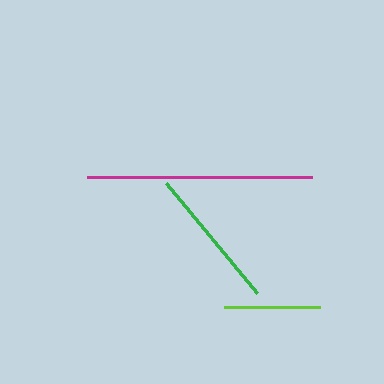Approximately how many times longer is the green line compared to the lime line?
The green line is approximately 1.5 times the length of the lime line.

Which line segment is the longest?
The magenta line is the longest at approximately 226 pixels.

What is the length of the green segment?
The green segment is approximately 143 pixels long.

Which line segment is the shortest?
The lime line is the shortest at approximately 97 pixels.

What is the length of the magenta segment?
The magenta segment is approximately 226 pixels long.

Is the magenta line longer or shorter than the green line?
The magenta line is longer than the green line.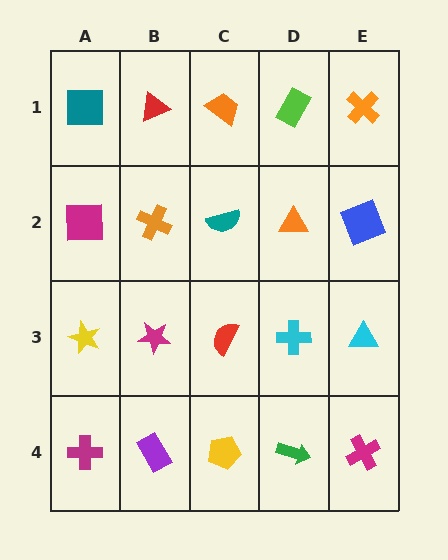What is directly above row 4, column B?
A magenta star.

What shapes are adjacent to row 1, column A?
A magenta square (row 2, column A), a red triangle (row 1, column B).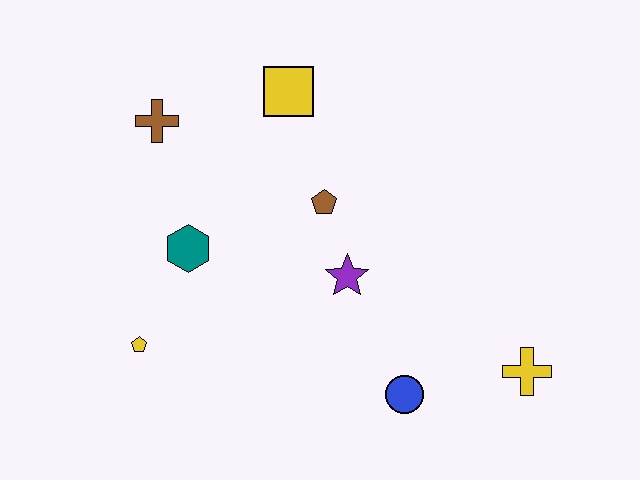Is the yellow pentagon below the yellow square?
Yes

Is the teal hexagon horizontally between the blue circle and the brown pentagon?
No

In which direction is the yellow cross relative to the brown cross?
The yellow cross is to the right of the brown cross.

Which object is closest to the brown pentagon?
The purple star is closest to the brown pentagon.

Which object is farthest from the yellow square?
The yellow cross is farthest from the yellow square.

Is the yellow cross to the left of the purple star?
No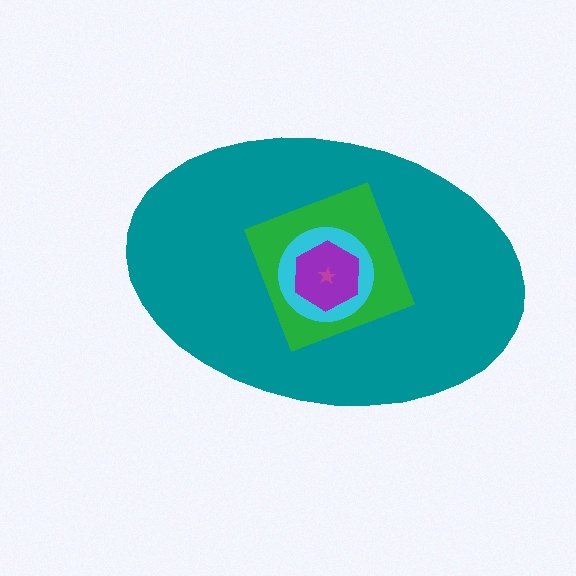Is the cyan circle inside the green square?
Yes.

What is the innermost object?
The magenta star.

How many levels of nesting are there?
5.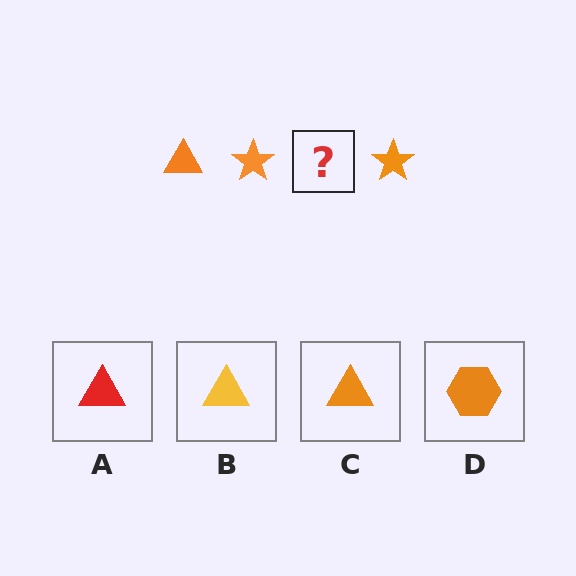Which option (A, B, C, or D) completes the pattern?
C.